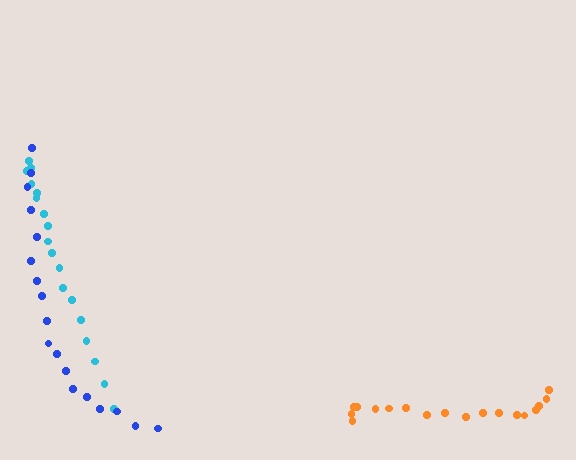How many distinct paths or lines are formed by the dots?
There are 3 distinct paths.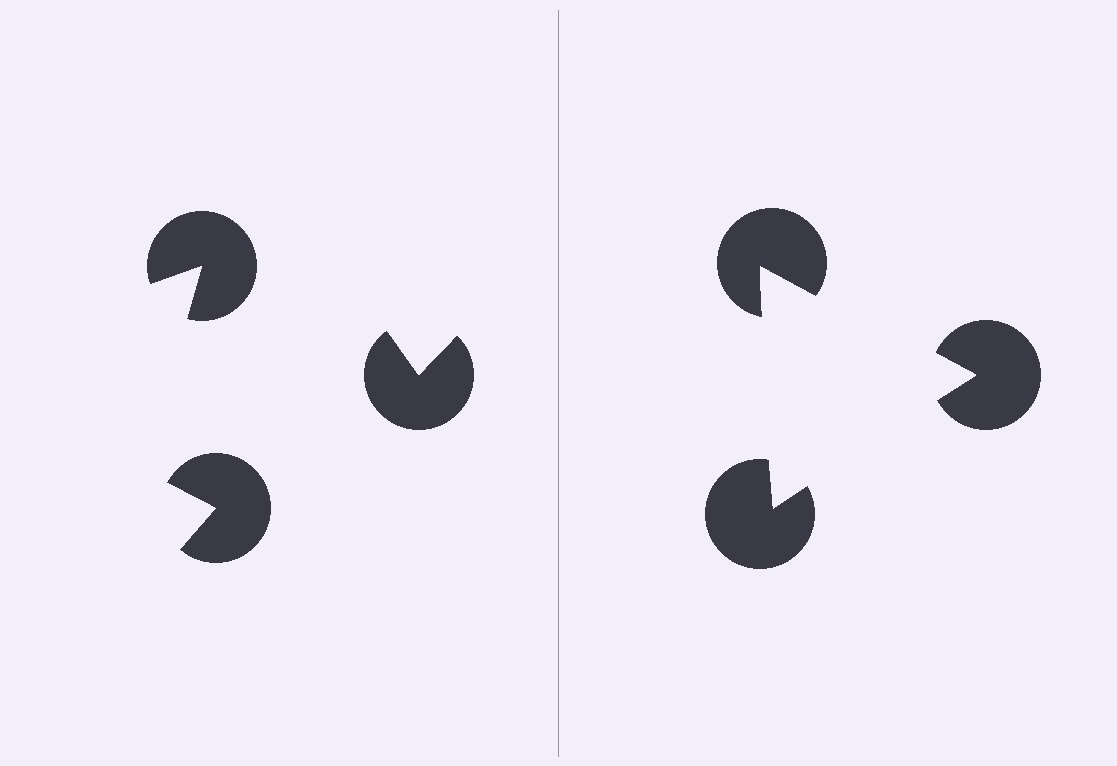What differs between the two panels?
The pac-man discs are positioned identically on both sides; only the wedge orientations differ. On the right they align to a triangle; on the left they are misaligned.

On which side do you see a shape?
An illusory triangle appears on the right side. On the left side the wedge cuts are rotated, so no coherent shape forms.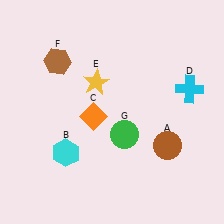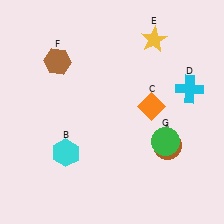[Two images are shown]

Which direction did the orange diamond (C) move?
The orange diamond (C) moved right.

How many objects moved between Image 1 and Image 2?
3 objects moved between the two images.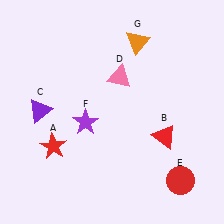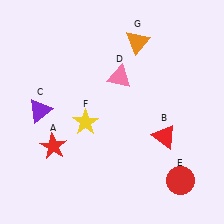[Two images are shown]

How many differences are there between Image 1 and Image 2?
There is 1 difference between the two images.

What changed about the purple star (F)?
In Image 1, F is purple. In Image 2, it changed to yellow.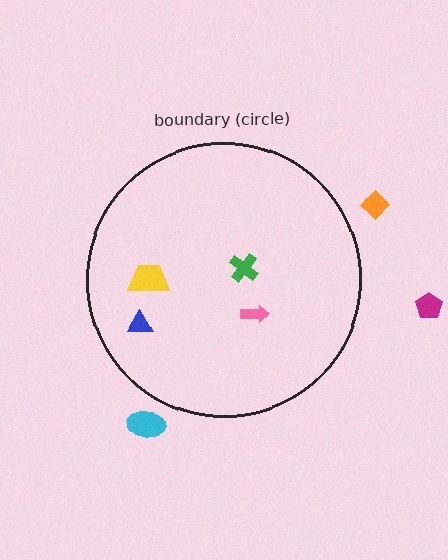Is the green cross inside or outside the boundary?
Inside.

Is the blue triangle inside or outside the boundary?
Inside.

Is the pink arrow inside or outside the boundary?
Inside.